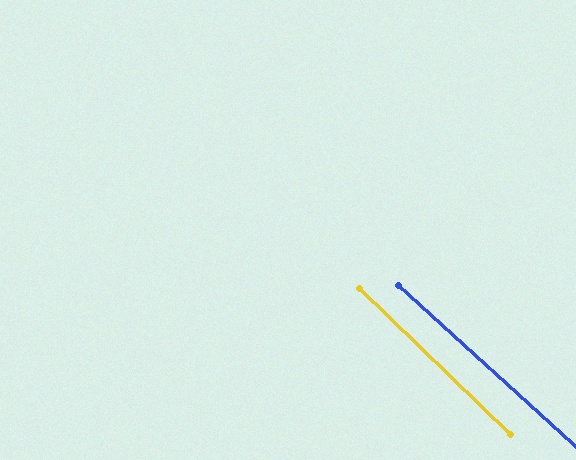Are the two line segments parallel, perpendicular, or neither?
Parallel — their directions differ by only 1.6°.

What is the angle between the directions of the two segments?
Approximately 2 degrees.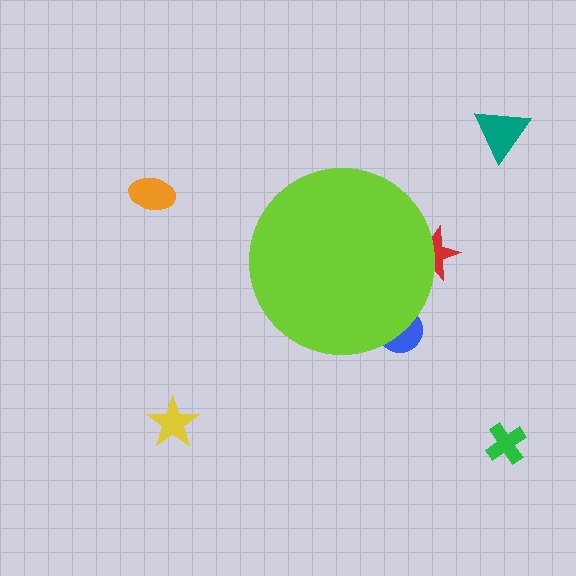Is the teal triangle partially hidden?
No, the teal triangle is fully visible.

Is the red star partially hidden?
Yes, the red star is partially hidden behind the lime circle.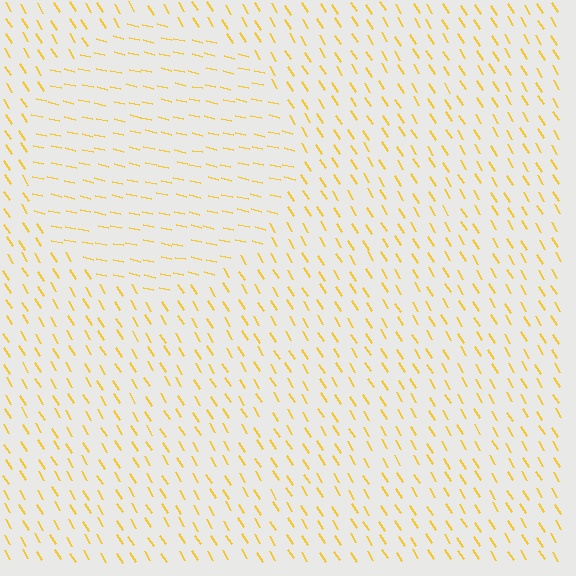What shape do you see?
I see a circle.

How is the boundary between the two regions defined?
The boundary is defined purely by a change in line orientation (approximately 45 degrees difference). All lines are the same color and thickness.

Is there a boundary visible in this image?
Yes, there is a texture boundary formed by a change in line orientation.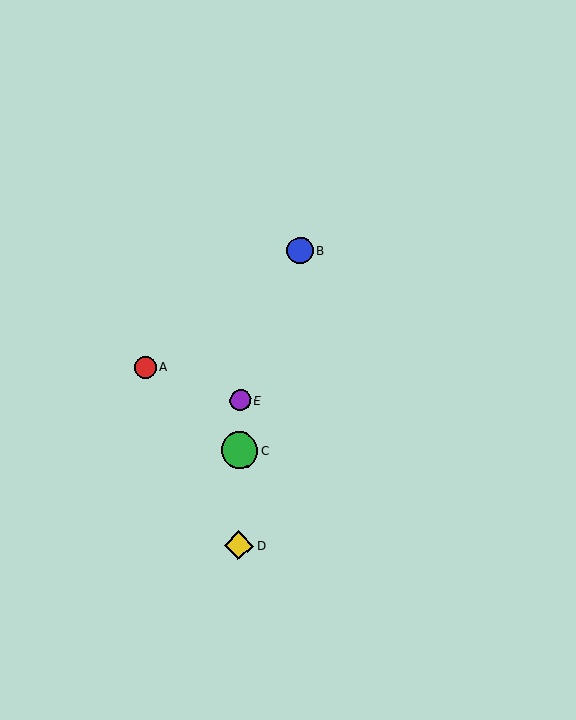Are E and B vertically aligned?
No, E is at x≈240 and B is at x≈300.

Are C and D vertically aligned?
Yes, both are at x≈240.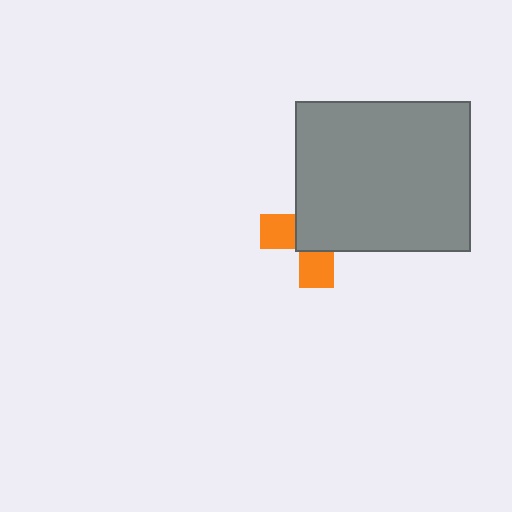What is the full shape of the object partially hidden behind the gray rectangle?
The partially hidden object is an orange cross.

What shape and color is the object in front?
The object in front is a gray rectangle.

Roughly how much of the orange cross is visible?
A small part of it is visible (roughly 37%).